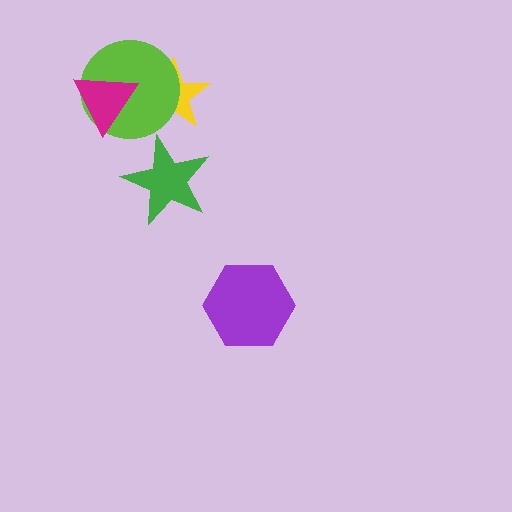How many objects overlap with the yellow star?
2 objects overlap with the yellow star.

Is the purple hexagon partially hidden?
No, no other shape covers it.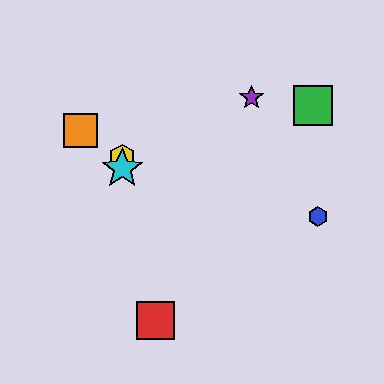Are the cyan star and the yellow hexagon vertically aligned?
Yes, both are at x≈122.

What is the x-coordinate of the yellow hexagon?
The yellow hexagon is at x≈122.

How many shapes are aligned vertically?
2 shapes (the yellow hexagon, the cyan star) are aligned vertically.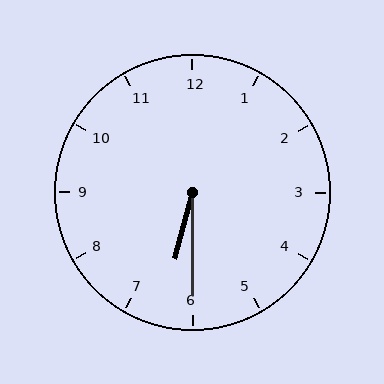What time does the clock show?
6:30.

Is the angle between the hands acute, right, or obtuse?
It is acute.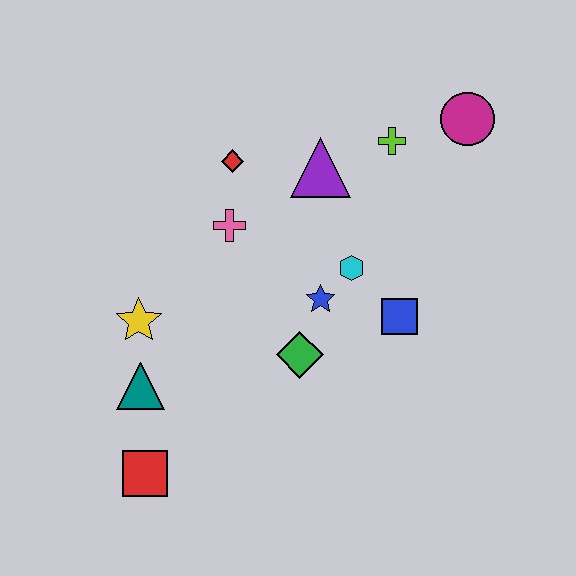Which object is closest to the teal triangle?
The yellow star is closest to the teal triangle.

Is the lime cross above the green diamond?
Yes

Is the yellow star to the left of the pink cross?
Yes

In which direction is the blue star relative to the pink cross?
The blue star is to the right of the pink cross.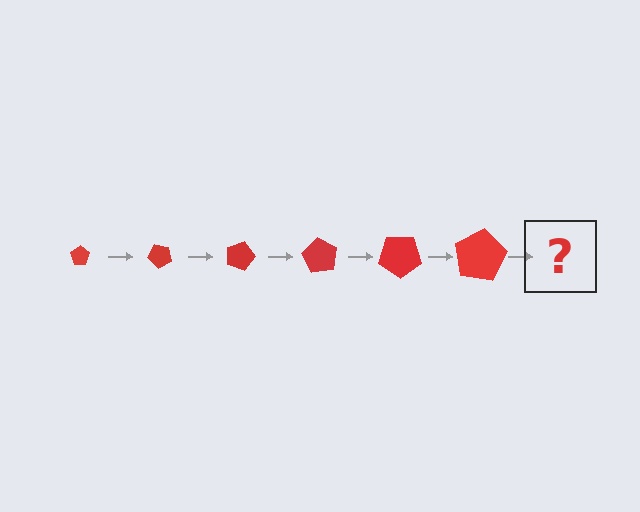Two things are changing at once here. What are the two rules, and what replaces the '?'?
The two rules are that the pentagon grows larger each step and it rotates 45 degrees each step. The '?' should be a pentagon, larger than the previous one and rotated 270 degrees from the start.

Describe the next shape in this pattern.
It should be a pentagon, larger than the previous one and rotated 270 degrees from the start.